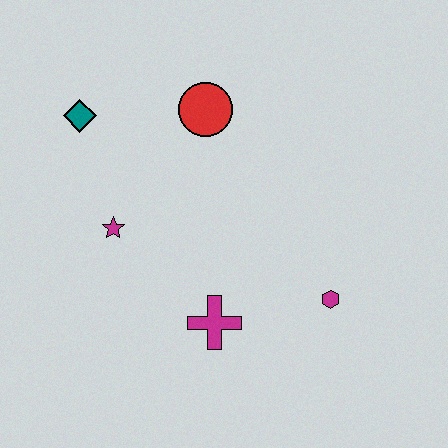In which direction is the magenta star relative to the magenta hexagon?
The magenta star is to the left of the magenta hexagon.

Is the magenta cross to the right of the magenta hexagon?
No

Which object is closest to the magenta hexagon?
The magenta cross is closest to the magenta hexagon.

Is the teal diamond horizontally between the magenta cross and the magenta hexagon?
No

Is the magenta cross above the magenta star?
No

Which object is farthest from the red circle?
The magenta hexagon is farthest from the red circle.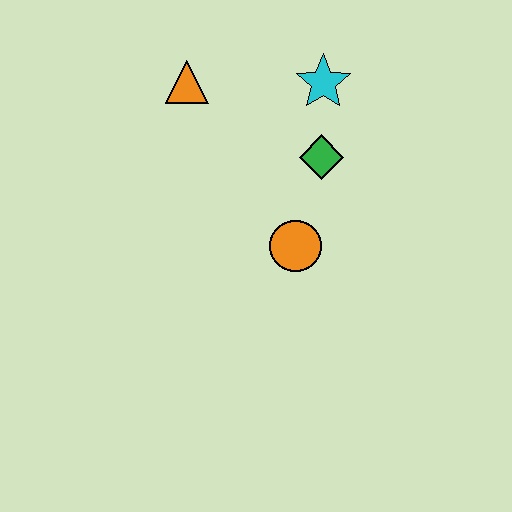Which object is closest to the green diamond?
The cyan star is closest to the green diamond.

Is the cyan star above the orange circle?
Yes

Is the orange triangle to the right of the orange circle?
No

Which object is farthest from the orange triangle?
The orange circle is farthest from the orange triangle.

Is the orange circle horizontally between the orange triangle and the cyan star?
Yes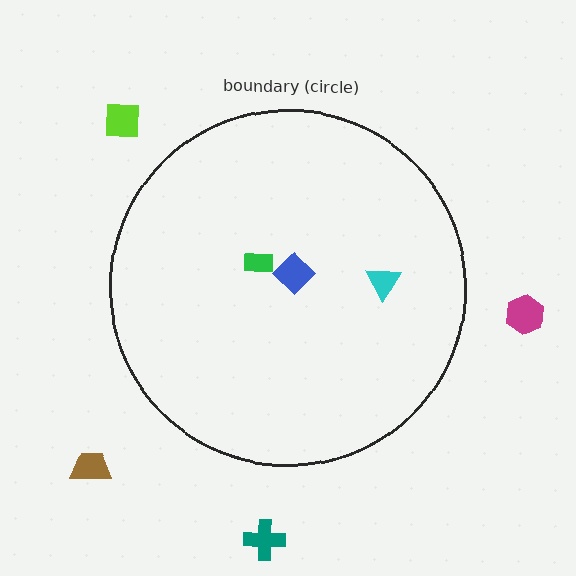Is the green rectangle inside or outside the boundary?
Inside.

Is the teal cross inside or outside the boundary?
Outside.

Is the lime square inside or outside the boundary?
Outside.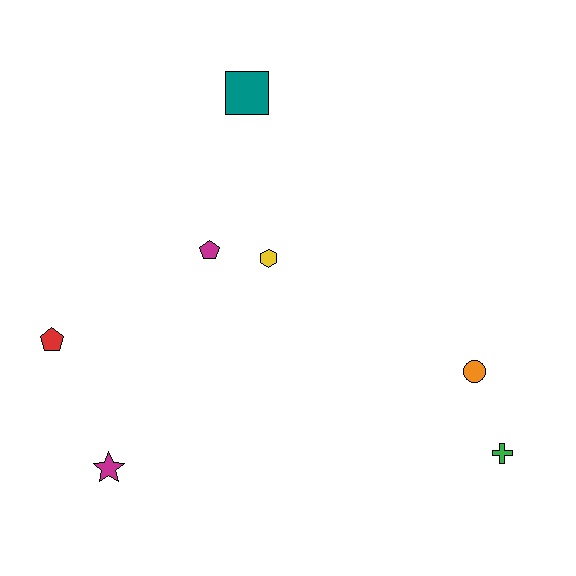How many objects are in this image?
There are 7 objects.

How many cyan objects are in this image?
There are no cyan objects.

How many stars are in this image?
There is 1 star.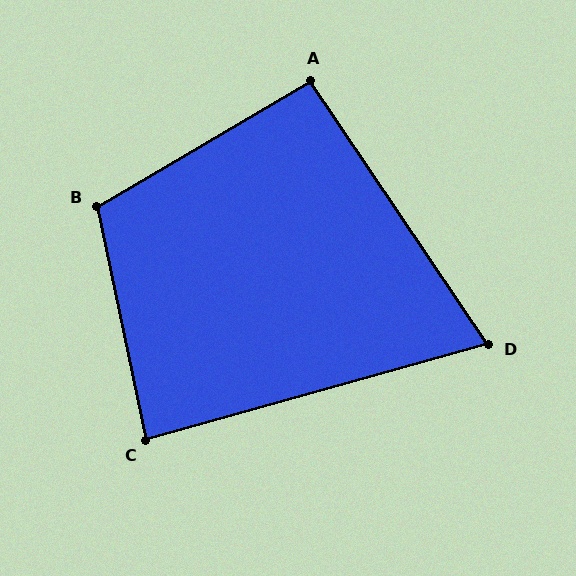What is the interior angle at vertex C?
Approximately 86 degrees (approximately right).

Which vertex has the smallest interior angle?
D, at approximately 72 degrees.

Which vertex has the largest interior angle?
B, at approximately 108 degrees.